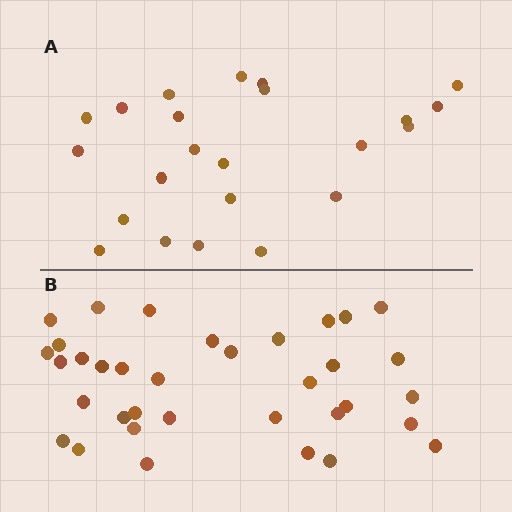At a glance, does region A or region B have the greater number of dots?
Region B (the bottom region) has more dots.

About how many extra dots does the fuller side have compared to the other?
Region B has roughly 12 or so more dots than region A.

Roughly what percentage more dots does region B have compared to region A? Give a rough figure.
About 50% more.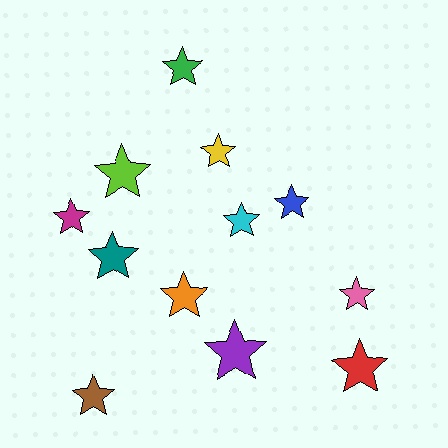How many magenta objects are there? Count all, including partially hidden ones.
There is 1 magenta object.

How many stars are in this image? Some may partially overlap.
There are 12 stars.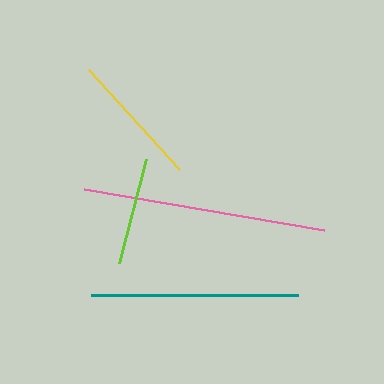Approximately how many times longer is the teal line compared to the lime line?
The teal line is approximately 1.9 times the length of the lime line.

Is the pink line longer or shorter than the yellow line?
The pink line is longer than the yellow line.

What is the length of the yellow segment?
The yellow segment is approximately 136 pixels long.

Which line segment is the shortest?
The lime line is the shortest at approximately 107 pixels.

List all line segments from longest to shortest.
From longest to shortest: pink, teal, yellow, lime.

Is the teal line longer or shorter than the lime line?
The teal line is longer than the lime line.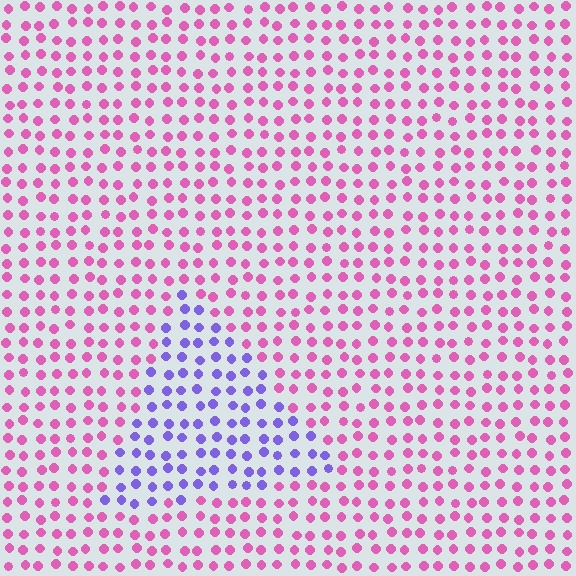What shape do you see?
I see a triangle.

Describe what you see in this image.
The image is filled with small pink elements in a uniform arrangement. A triangle-shaped region is visible where the elements are tinted to a slightly different hue, forming a subtle color boundary.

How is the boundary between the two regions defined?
The boundary is defined purely by a slight shift in hue (about 65 degrees). Spacing, size, and orientation are identical on both sides.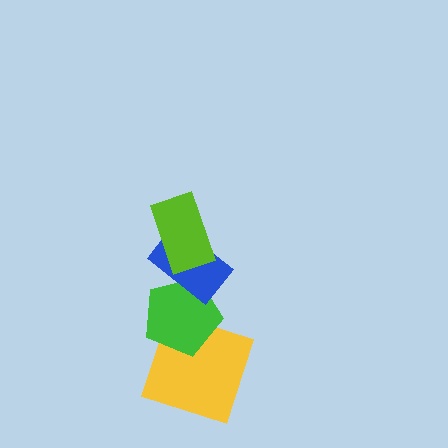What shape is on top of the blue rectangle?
The lime rectangle is on top of the blue rectangle.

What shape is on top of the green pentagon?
The blue rectangle is on top of the green pentagon.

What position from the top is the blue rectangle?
The blue rectangle is 2nd from the top.